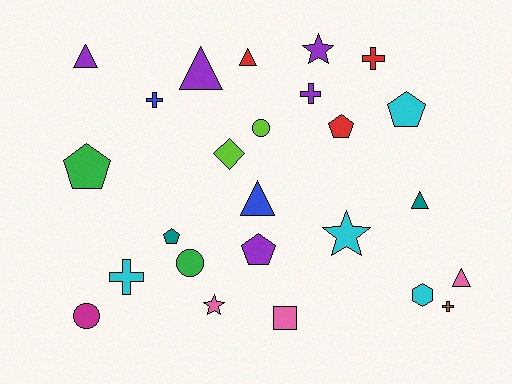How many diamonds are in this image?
There is 1 diamond.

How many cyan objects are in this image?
There are 4 cyan objects.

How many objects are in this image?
There are 25 objects.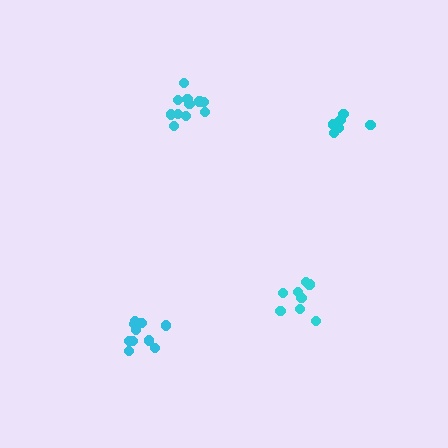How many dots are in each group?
Group 1: 11 dots, Group 2: 8 dots, Group 3: 10 dots, Group 4: 6 dots (35 total).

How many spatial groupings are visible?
There are 4 spatial groupings.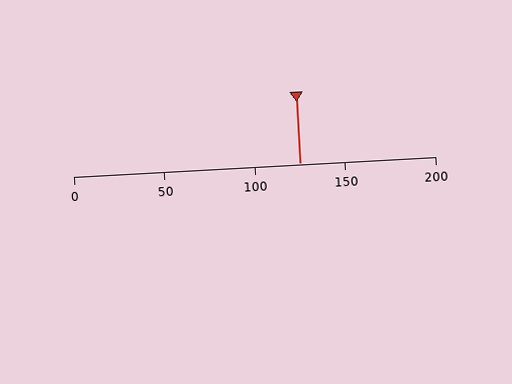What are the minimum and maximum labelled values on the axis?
The axis runs from 0 to 200.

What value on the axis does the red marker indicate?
The marker indicates approximately 125.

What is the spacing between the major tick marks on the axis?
The major ticks are spaced 50 apart.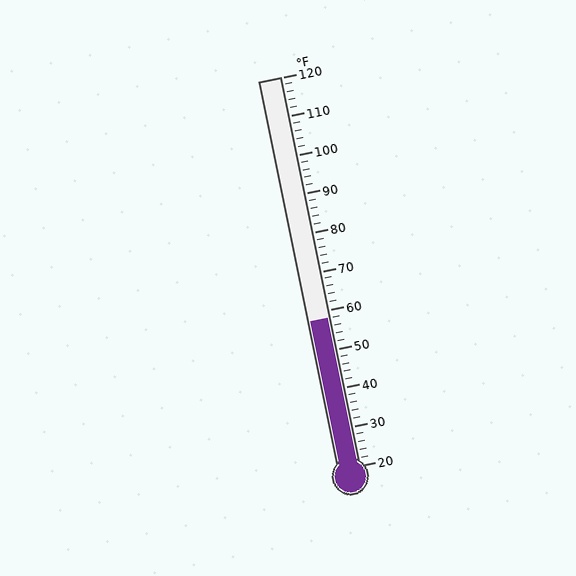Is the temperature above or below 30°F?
The temperature is above 30°F.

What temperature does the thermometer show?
The thermometer shows approximately 58°F.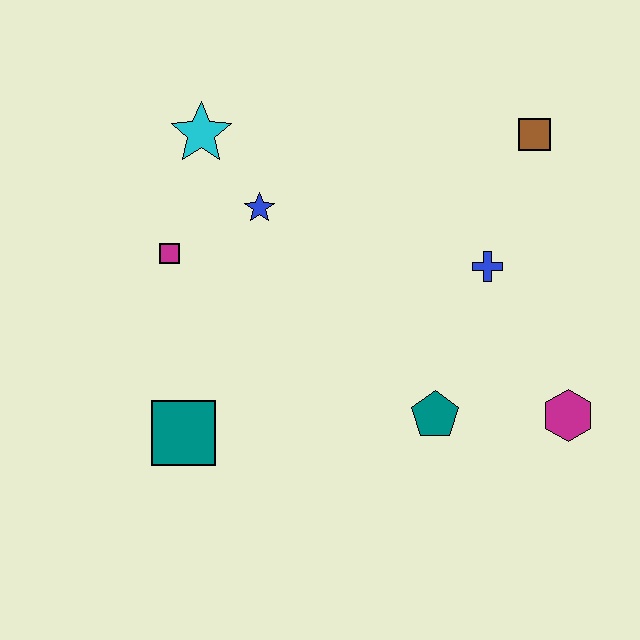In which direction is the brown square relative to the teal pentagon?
The brown square is above the teal pentagon.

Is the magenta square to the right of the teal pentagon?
No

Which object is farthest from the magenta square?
The magenta hexagon is farthest from the magenta square.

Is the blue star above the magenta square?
Yes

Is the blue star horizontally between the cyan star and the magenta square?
No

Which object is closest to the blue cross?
The brown square is closest to the blue cross.